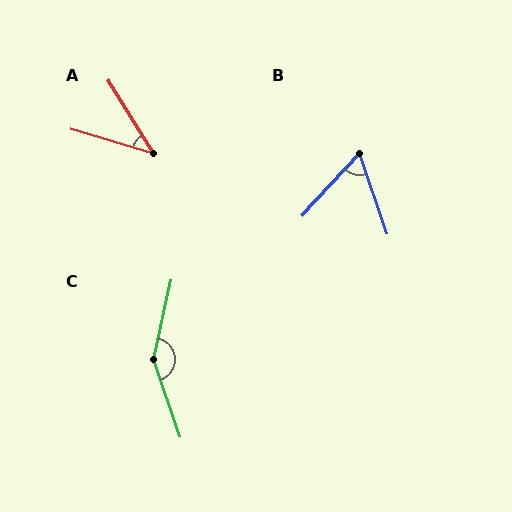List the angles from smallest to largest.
A (41°), B (61°), C (149°).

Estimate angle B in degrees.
Approximately 61 degrees.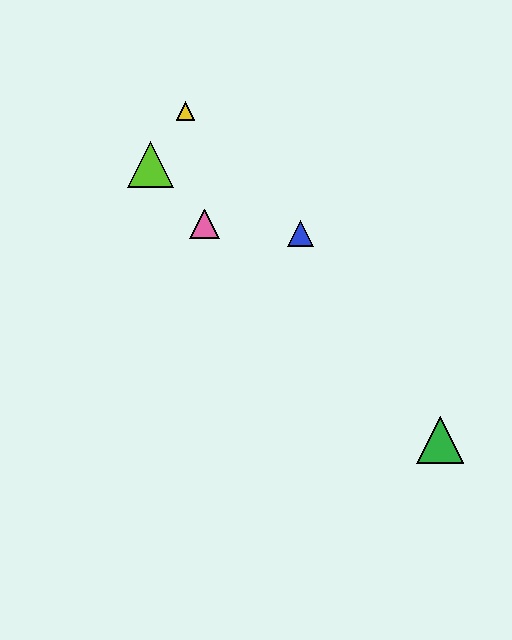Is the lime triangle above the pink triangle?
Yes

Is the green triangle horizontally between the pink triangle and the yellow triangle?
No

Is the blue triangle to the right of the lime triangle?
Yes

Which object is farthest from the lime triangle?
The green triangle is farthest from the lime triangle.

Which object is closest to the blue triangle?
The pink triangle is closest to the blue triangle.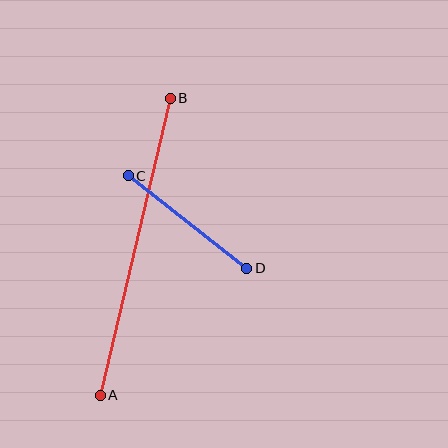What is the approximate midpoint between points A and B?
The midpoint is at approximately (135, 247) pixels.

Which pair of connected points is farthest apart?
Points A and B are farthest apart.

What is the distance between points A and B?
The distance is approximately 305 pixels.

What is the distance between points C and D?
The distance is approximately 150 pixels.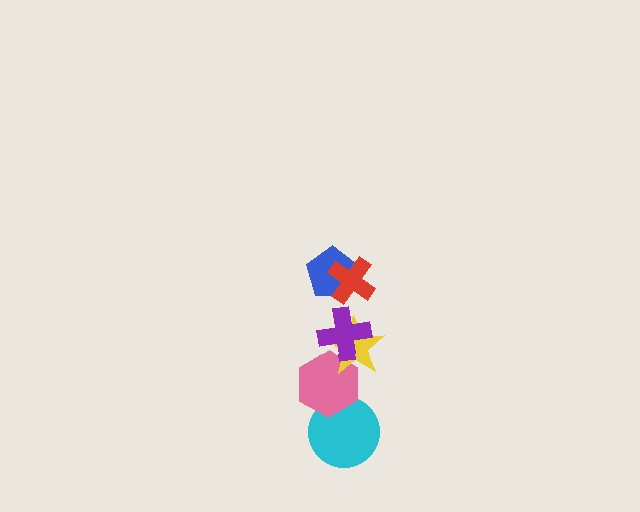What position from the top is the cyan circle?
The cyan circle is 6th from the top.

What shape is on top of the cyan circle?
The pink hexagon is on top of the cyan circle.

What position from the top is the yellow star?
The yellow star is 4th from the top.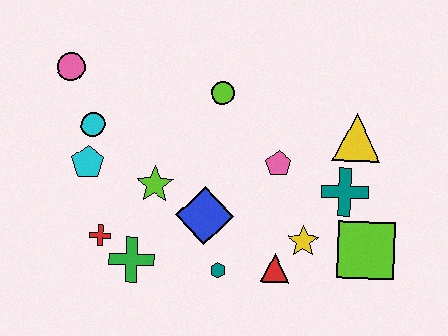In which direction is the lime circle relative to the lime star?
The lime circle is above the lime star.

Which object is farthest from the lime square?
The pink circle is farthest from the lime square.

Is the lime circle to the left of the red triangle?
Yes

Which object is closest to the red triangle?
The yellow star is closest to the red triangle.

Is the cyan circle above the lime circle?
No